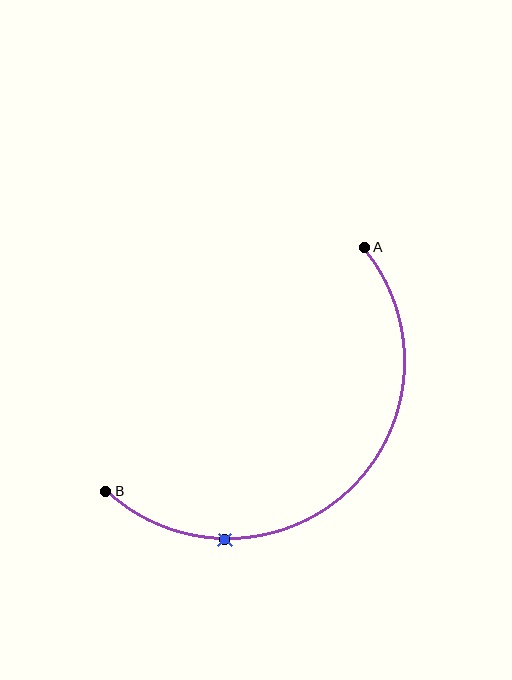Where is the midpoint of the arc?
The arc midpoint is the point on the curve farthest from the straight line joining A and B. It sits below and to the right of that line.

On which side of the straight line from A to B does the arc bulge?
The arc bulges below and to the right of the straight line connecting A and B.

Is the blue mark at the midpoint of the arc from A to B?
No. The blue mark lies on the arc but is closer to endpoint B. The arc midpoint would be at the point on the curve equidistant along the arc from both A and B.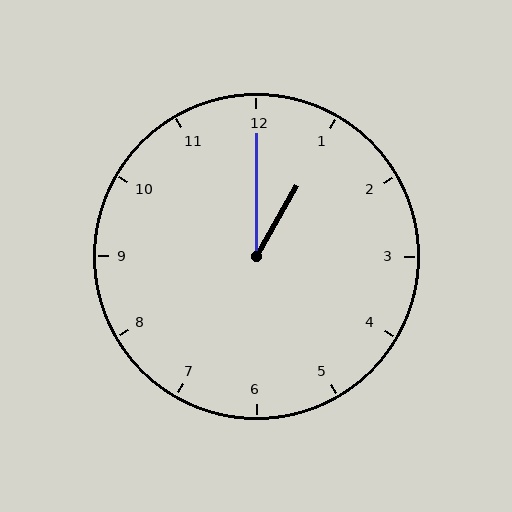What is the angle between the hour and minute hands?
Approximately 30 degrees.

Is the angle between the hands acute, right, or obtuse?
It is acute.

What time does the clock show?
1:00.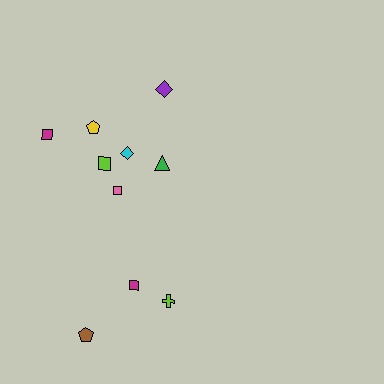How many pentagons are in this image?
There are 2 pentagons.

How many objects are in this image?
There are 10 objects.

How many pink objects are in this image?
There is 1 pink object.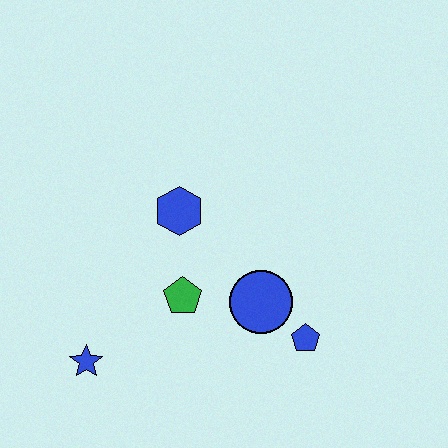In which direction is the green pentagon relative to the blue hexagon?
The green pentagon is below the blue hexagon.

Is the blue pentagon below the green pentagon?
Yes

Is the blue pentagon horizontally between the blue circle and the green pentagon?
No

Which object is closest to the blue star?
The green pentagon is closest to the blue star.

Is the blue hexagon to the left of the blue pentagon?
Yes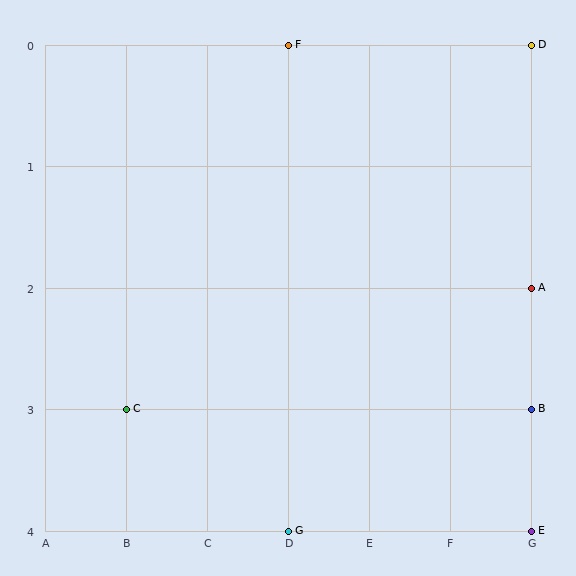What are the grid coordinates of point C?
Point C is at grid coordinates (B, 3).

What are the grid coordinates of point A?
Point A is at grid coordinates (G, 2).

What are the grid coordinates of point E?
Point E is at grid coordinates (G, 4).